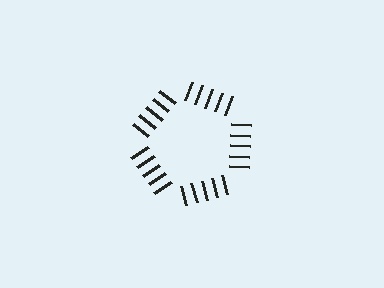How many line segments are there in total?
25 — 5 along each of the 5 edges.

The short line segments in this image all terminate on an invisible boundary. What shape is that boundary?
An illusory pentagon — the line segments terminate on its edges but no continuous stroke is drawn.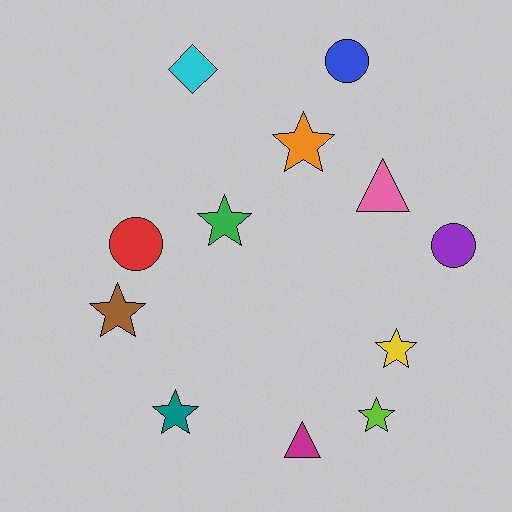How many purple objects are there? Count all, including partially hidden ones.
There is 1 purple object.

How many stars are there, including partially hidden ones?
There are 6 stars.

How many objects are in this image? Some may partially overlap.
There are 12 objects.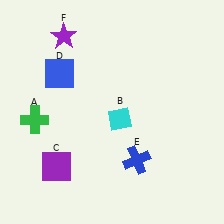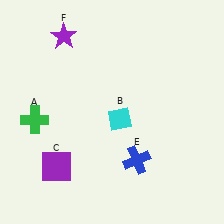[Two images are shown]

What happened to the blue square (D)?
The blue square (D) was removed in Image 2. It was in the top-left area of Image 1.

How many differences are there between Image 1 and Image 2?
There is 1 difference between the two images.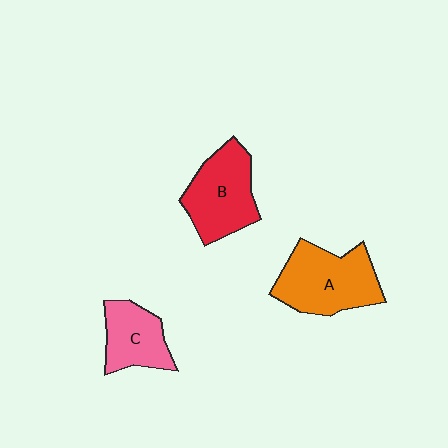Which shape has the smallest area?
Shape C (pink).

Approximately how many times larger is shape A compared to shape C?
Approximately 1.5 times.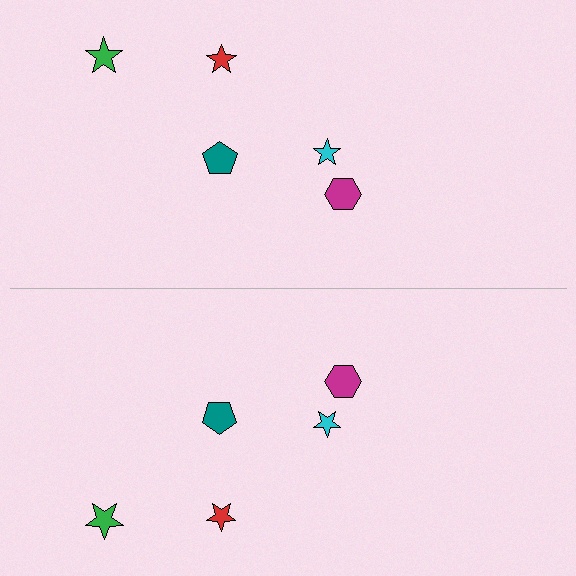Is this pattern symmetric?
Yes, this pattern has bilateral (reflection) symmetry.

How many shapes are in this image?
There are 10 shapes in this image.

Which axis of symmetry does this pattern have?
The pattern has a horizontal axis of symmetry running through the center of the image.